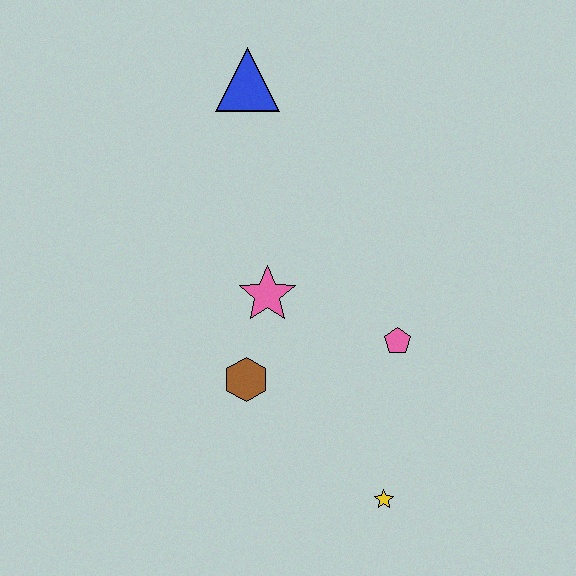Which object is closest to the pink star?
The brown hexagon is closest to the pink star.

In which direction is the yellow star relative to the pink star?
The yellow star is below the pink star.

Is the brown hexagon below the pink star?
Yes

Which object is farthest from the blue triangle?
The yellow star is farthest from the blue triangle.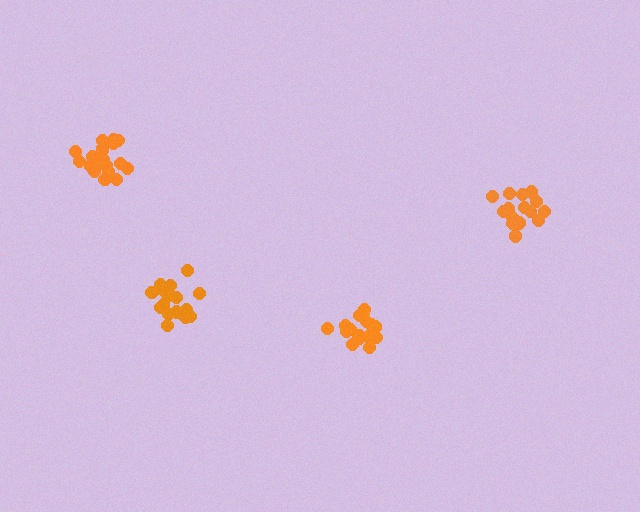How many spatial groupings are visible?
There are 4 spatial groupings.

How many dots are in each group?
Group 1: 19 dots, Group 2: 16 dots, Group 3: 16 dots, Group 4: 18 dots (69 total).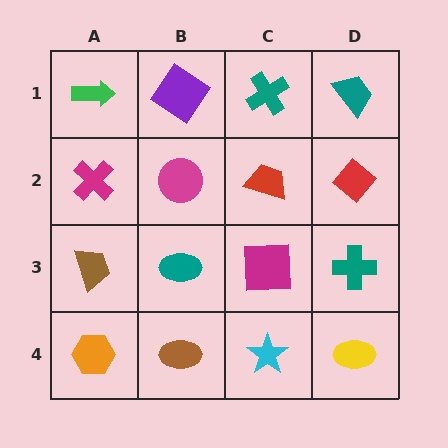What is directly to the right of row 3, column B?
A magenta square.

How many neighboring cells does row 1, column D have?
2.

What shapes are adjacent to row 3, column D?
A red diamond (row 2, column D), a yellow ellipse (row 4, column D), a magenta square (row 3, column C).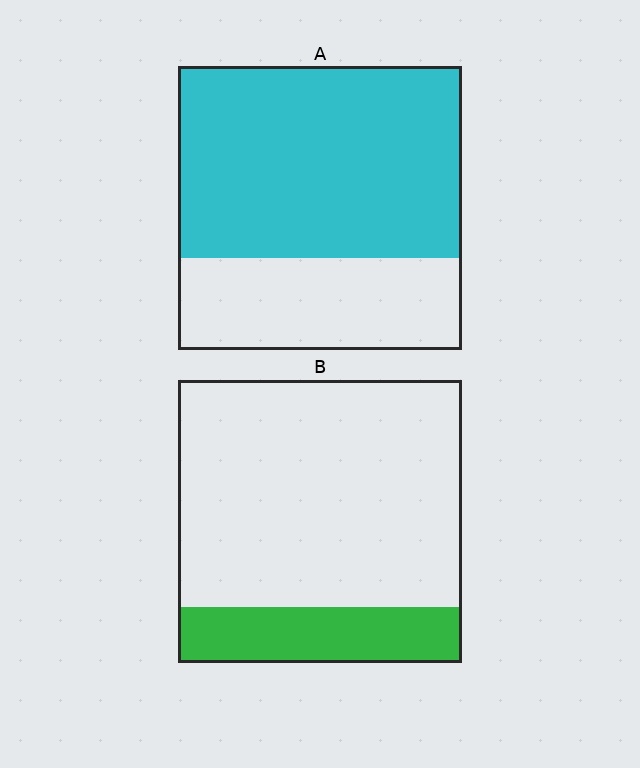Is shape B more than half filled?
No.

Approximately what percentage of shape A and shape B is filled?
A is approximately 70% and B is approximately 20%.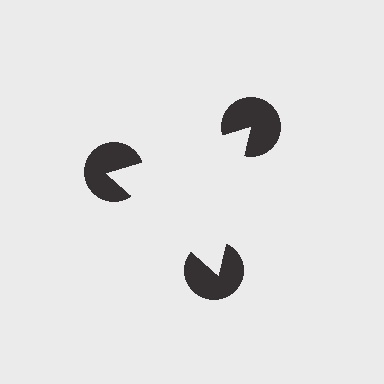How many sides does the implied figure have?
3 sides.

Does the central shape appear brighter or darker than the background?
It typically appears slightly brighter than the background, even though no actual brightness change is drawn.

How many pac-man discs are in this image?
There are 3 — one at each vertex of the illusory triangle.